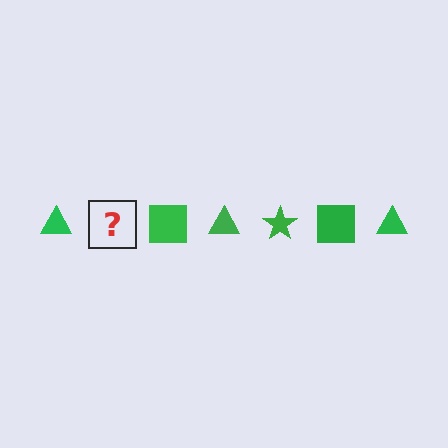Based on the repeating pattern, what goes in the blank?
The blank should be a green star.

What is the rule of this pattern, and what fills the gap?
The rule is that the pattern cycles through triangle, star, square shapes in green. The gap should be filled with a green star.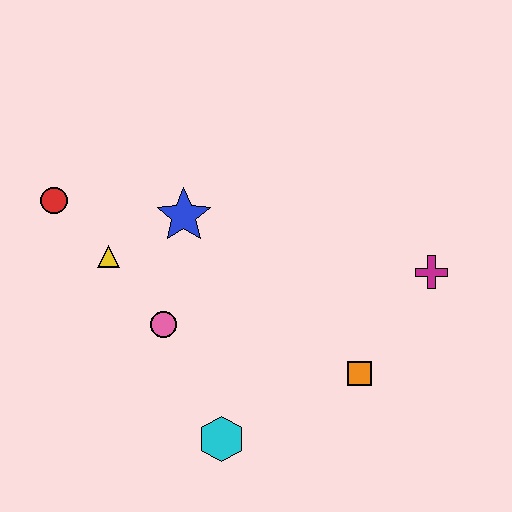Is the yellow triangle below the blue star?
Yes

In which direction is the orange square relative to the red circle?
The orange square is to the right of the red circle.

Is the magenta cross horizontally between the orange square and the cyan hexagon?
No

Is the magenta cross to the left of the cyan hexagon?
No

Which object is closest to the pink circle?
The yellow triangle is closest to the pink circle.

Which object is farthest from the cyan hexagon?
The red circle is farthest from the cyan hexagon.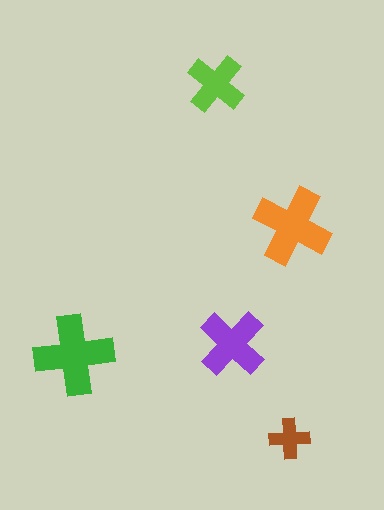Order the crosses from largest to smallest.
the green one, the orange one, the purple one, the lime one, the brown one.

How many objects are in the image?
There are 5 objects in the image.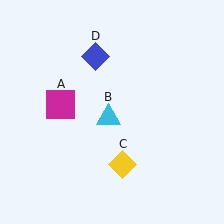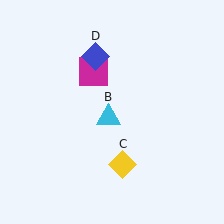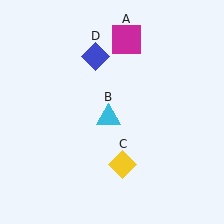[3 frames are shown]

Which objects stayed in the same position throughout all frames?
Cyan triangle (object B) and yellow diamond (object C) and blue diamond (object D) remained stationary.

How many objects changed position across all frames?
1 object changed position: magenta square (object A).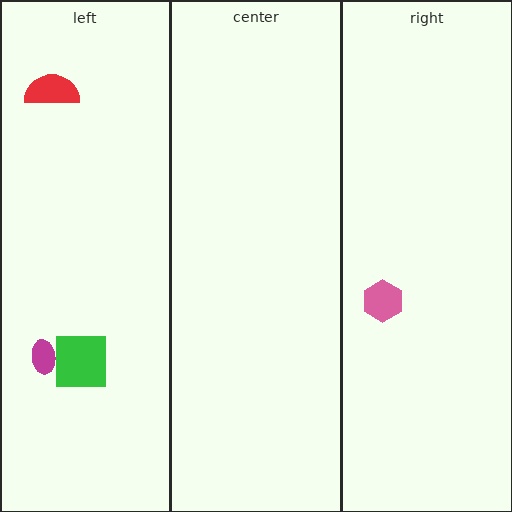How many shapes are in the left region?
3.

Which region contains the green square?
The left region.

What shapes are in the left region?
The magenta ellipse, the green square, the red semicircle.